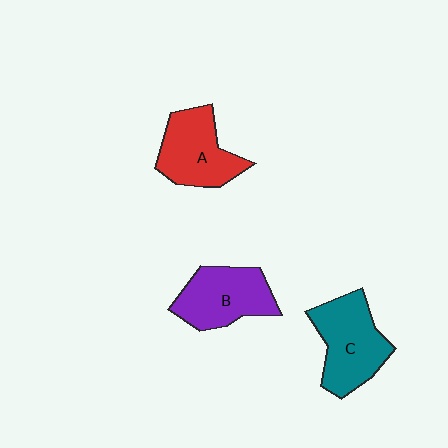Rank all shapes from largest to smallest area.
From largest to smallest: C (teal), B (purple), A (red).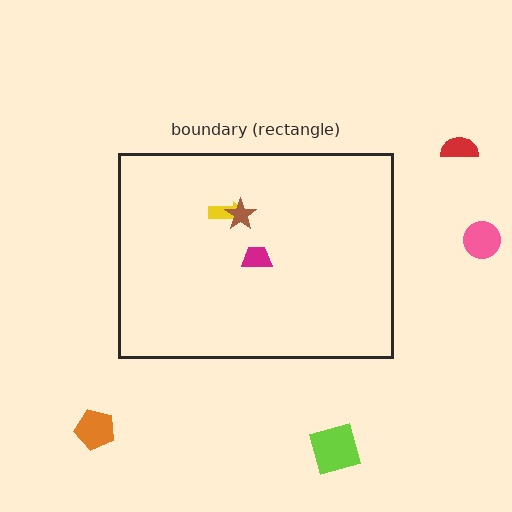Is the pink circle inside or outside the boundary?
Outside.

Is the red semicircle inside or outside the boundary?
Outside.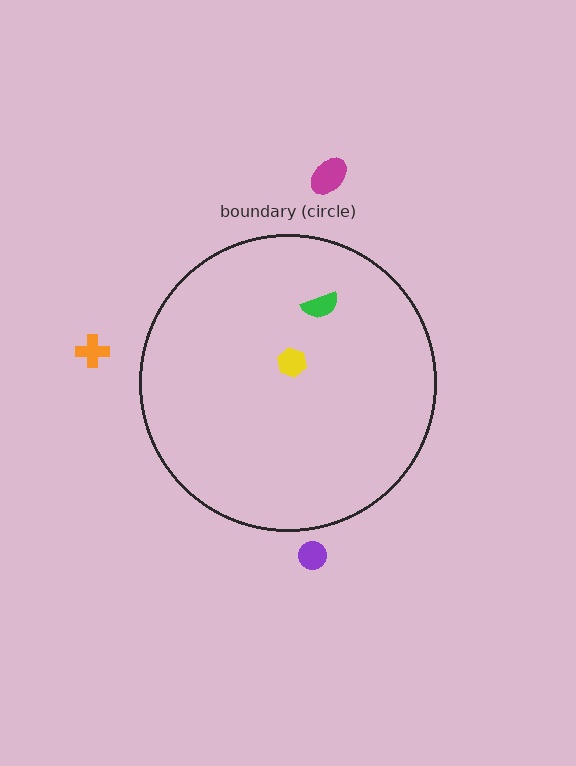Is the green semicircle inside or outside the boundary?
Inside.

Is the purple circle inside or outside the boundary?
Outside.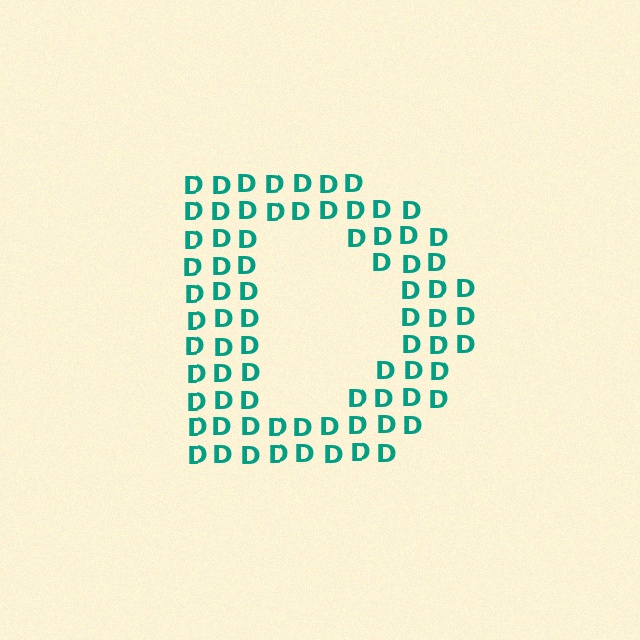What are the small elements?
The small elements are letter D's.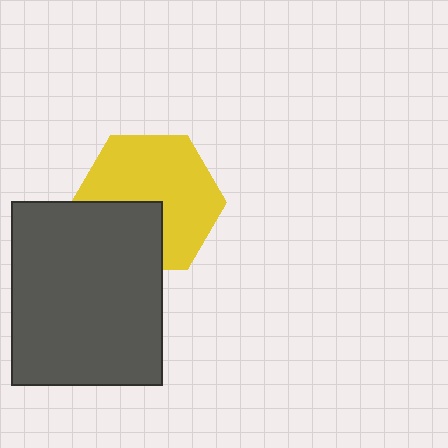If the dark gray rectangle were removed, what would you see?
You would see the complete yellow hexagon.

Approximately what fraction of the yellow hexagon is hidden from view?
Roughly 32% of the yellow hexagon is hidden behind the dark gray rectangle.